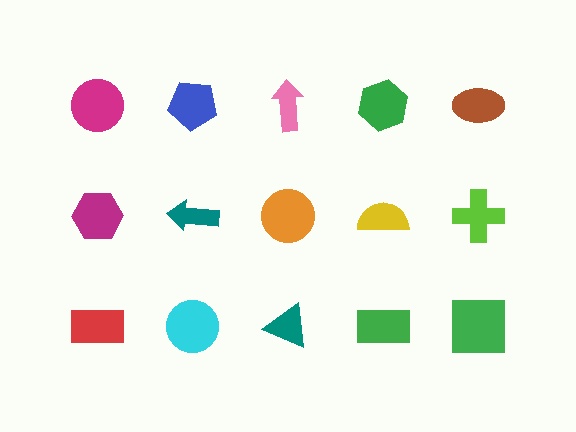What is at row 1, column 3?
A pink arrow.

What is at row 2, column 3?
An orange circle.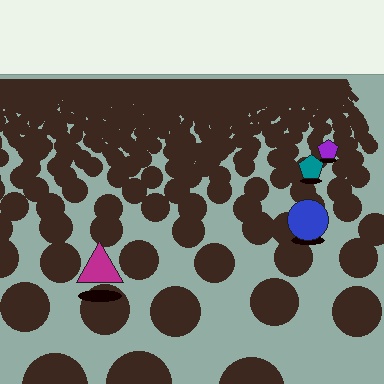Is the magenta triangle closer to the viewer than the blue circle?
Yes. The magenta triangle is closer — you can tell from the texture gradient: the ground texture is coarser near it.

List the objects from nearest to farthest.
From nearest to farthest: the magenta triangle, the blue circle, the teal pentagon, the purple pentagon.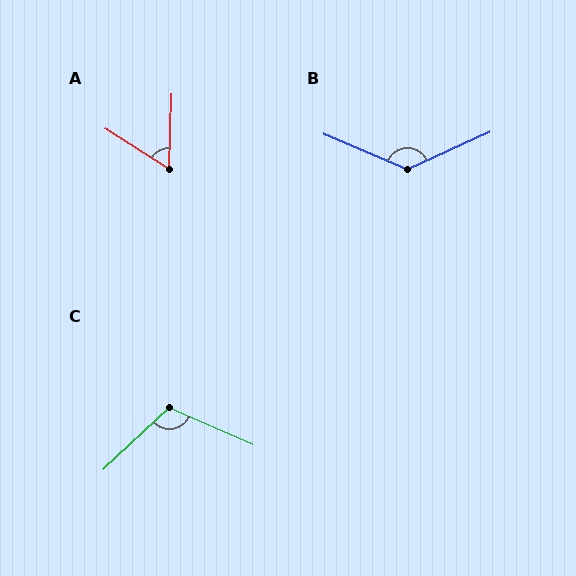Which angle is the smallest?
A, at approximately 60 degrees.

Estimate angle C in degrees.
Approximately 113 degrees.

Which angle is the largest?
B, at approximately 132 degrees.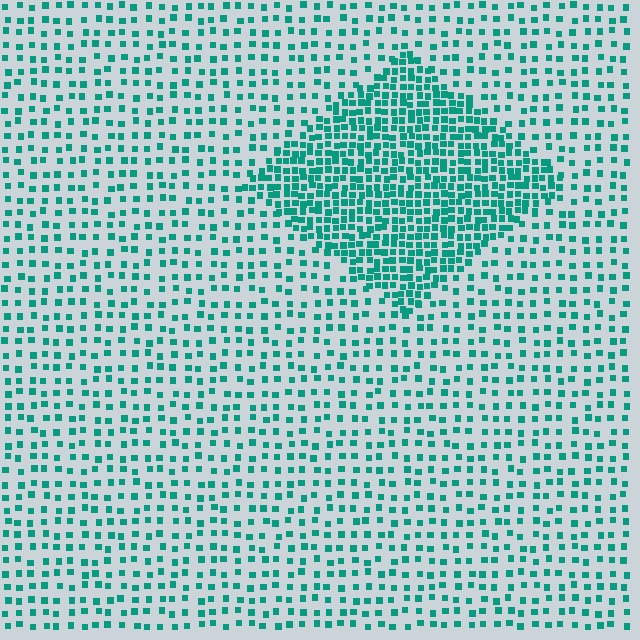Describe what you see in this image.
The image contains small teal elements arranged at two different densities. A diamond-shaped region is visible where the elements are more densely packed than the surrounding area.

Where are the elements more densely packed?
The elements are more densely packed inside the diamond boundary.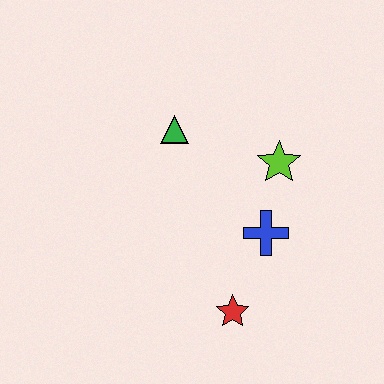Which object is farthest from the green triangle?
The red star is farthest from the green triangle.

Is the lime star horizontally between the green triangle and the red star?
No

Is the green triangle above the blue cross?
Yes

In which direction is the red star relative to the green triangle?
The red star is below the green triangle.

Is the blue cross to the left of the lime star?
Yes